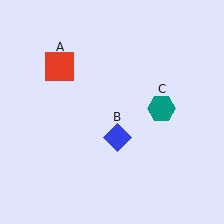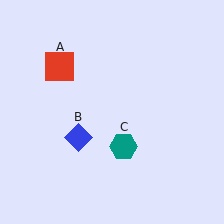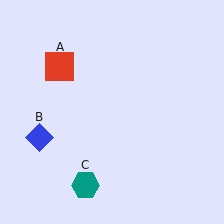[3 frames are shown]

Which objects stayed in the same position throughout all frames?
Red square (object A) remained stationary.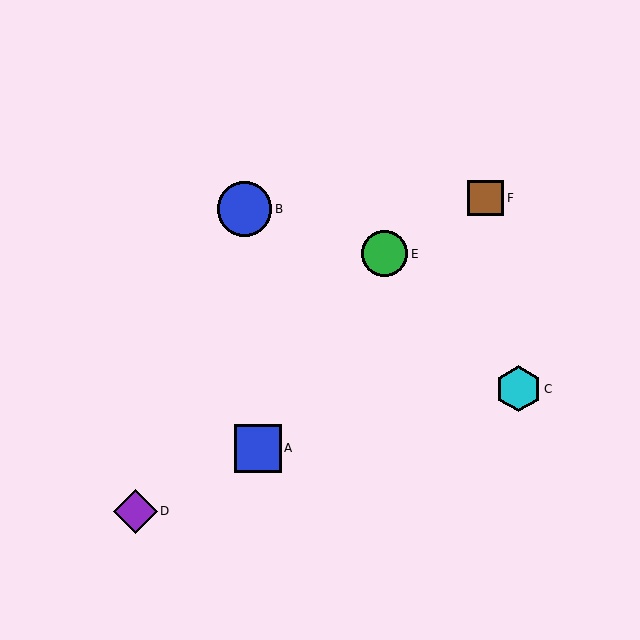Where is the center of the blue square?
The center of the blue square is at (258, 448).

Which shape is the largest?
The blue circle (labeled B) is the largest.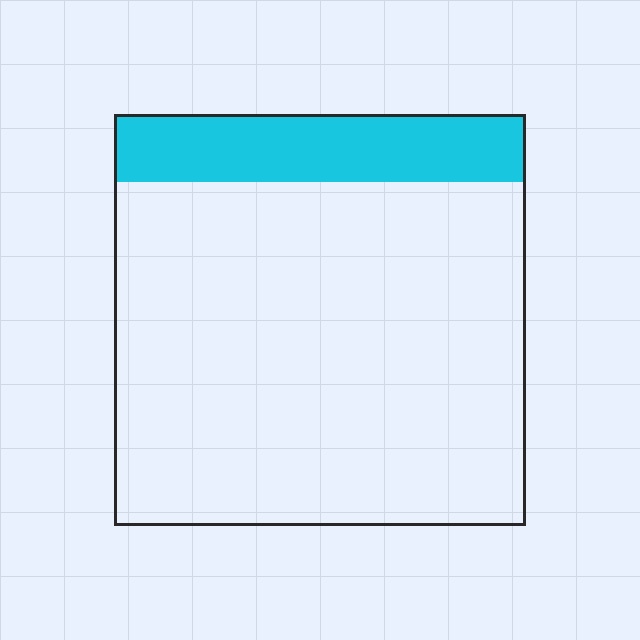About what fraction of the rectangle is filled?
About one sixth (1/6).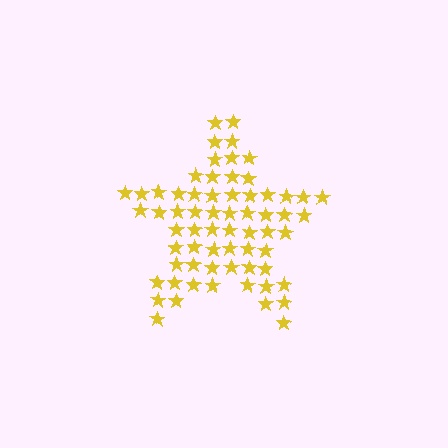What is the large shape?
The large shape is a star.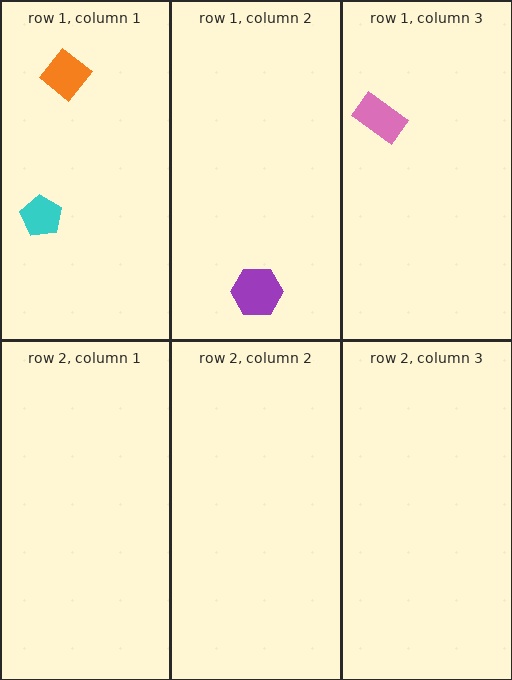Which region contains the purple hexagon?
The row 1, column 2 region.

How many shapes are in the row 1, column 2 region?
1.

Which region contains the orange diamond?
The row 1, column 1 region.